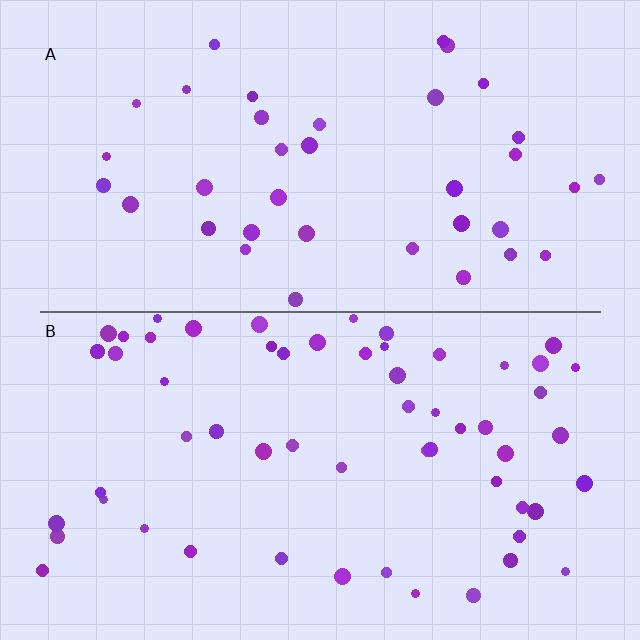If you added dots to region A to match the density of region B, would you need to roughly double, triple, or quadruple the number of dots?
Approximately double.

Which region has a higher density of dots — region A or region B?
B (the bottom).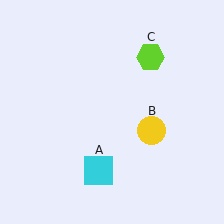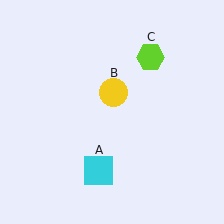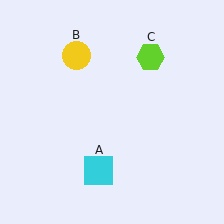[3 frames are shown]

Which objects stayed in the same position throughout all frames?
Cyan square (object A) and lime hexagon (object C) remained stationary.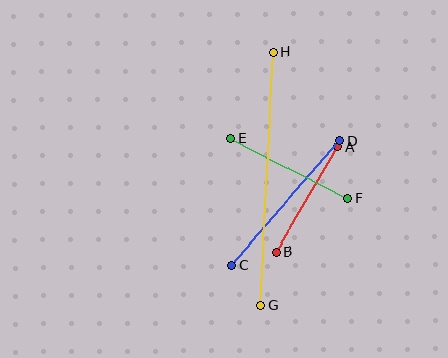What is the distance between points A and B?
The distance is approximately 121 pixels.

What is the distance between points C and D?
The distance is approximately 165 pixels.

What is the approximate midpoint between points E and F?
The midpoint is at approximately (289, 168) pixels.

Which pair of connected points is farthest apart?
Points G and H are farthest apart.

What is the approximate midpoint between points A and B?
The midpoint is at approximately (307, 199) pixels.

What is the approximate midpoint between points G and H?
The midpoint is at approximately (267, 178) pixels.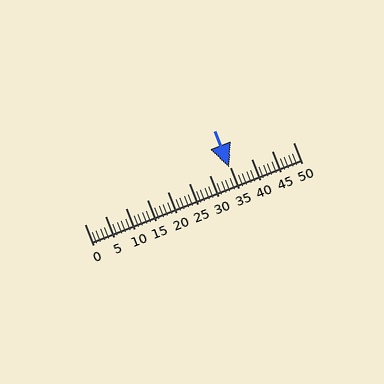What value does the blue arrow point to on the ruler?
The blue arrow points to approximately 35.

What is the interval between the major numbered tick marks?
The major tick marks are spaced 5 units apart.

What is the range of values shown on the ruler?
The ruler shows values from 0 to 50.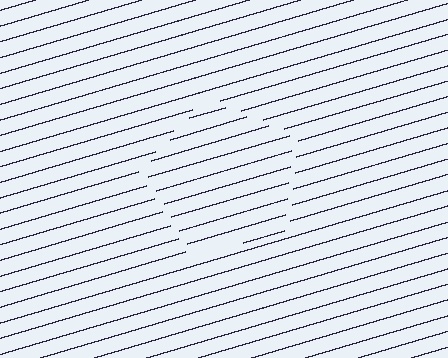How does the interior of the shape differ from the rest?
The interior of the shape contains the same grating, shifted by half a period — the contour is defined by the phase discontinuity where line-ends from the inner and outer gratings abut.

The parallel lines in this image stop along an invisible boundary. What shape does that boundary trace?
An illusory pentagon. The interior of the shape contains the same grating, shifted by half a period — the contour is defined by the phase discontinuity where line-ends from the inner and outer gratings abut.